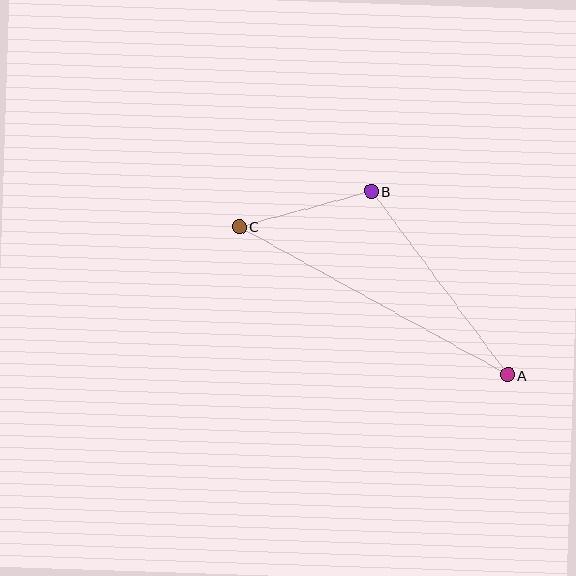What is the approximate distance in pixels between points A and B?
The distance between A and B is approximately 228 pixels.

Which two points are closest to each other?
Points B and C are closest to each other.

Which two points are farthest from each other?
Points A and C are farthest from each other.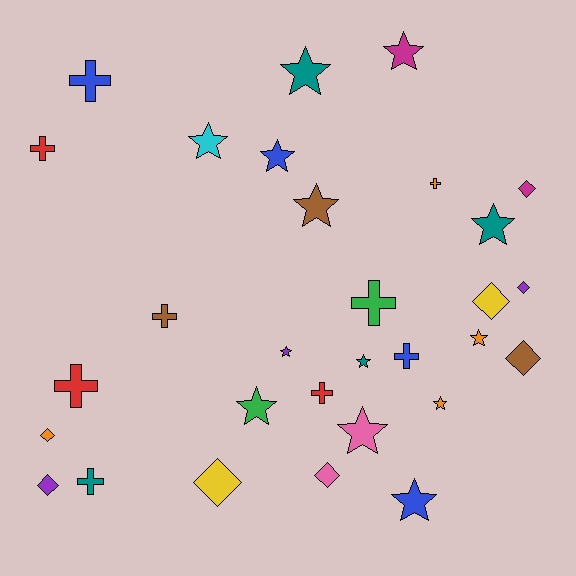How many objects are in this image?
There are 30 objects.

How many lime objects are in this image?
There are no lime objects.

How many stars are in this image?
There are 13 stars.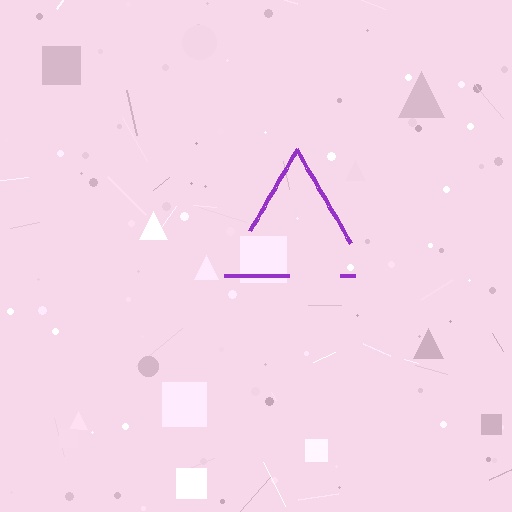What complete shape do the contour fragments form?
The contour fragments form a triangle.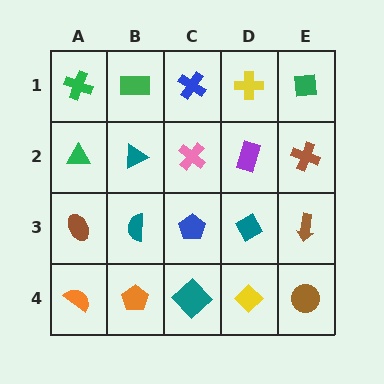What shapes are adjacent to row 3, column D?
A purple rectangle (row 2, column D), a yellow diamond (row 4, column D), a blue pentagon (row 3, column C), a brown arrow (row 3, column E).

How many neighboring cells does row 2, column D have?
4.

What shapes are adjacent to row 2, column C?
A blue cross (row 1, column C), a blue pentagon (row 3, column C), a teal triangle (row 2, column B), a purple rectangle (row 2, column D).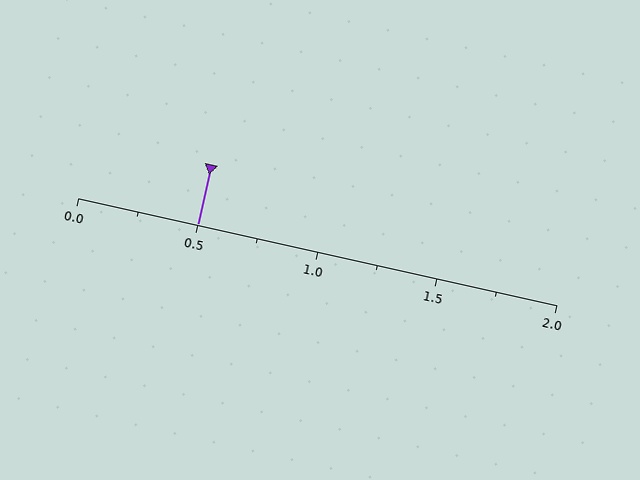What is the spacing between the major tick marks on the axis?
The major ticks are spaced 0.5 apart.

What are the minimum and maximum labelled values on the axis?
The axis runs from 0.0 to 2.0.